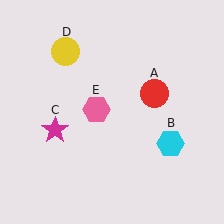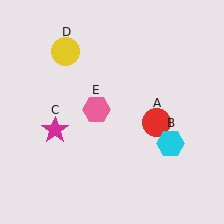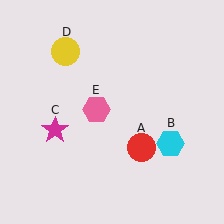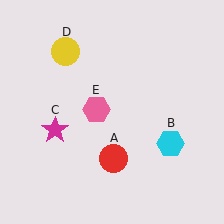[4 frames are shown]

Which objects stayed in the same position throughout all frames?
Cyan hexagon (object B) and magenta star (object C) and yellow circle (object D) and pink hexagon (object E) remained stationary.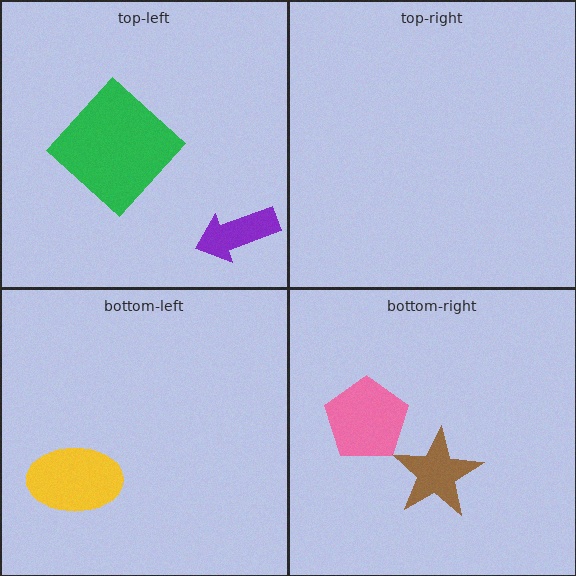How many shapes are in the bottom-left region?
1.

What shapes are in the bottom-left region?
The yellow ellipse.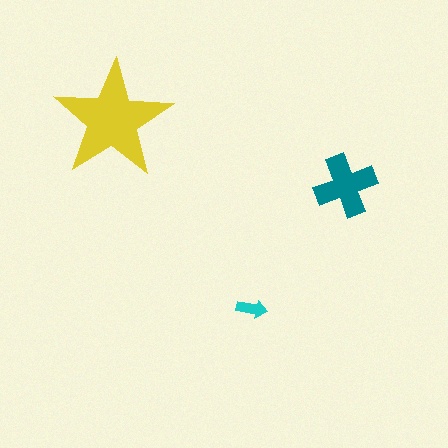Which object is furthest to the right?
The teal cross is rightmost.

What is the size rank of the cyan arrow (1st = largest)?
3rd.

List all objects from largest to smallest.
The yellow star, the teal cross, the cyan arrow.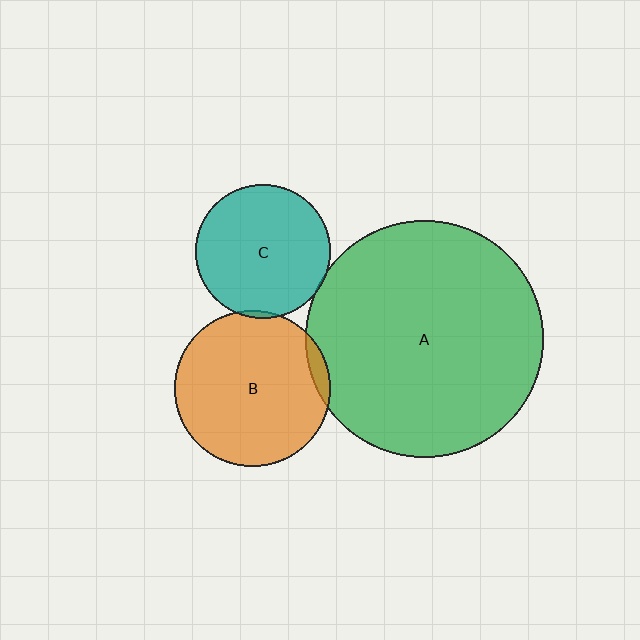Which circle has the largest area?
Circle A (green).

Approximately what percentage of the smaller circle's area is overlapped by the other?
Approximately 5%.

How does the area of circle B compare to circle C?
Approximately 1.3 times.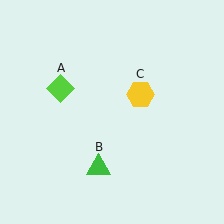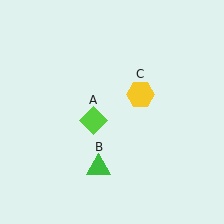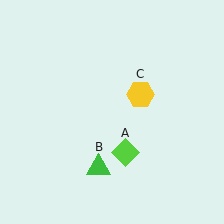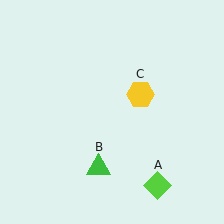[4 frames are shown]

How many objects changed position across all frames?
1 object changed position: lime diamond (object A).